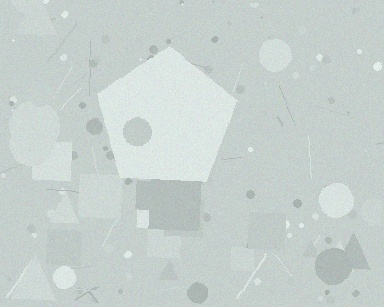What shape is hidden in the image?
A pentagon is hidden in the image.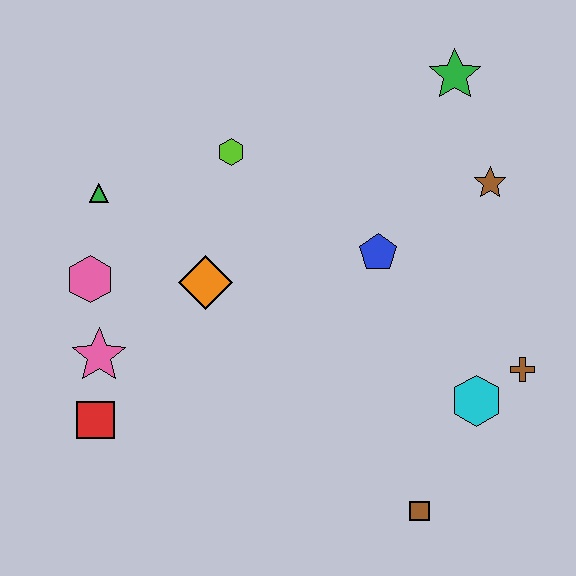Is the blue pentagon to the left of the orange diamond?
No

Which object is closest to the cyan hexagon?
The brown cross is closest to the cyan hexagon.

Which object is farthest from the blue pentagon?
The red square is farthest from the blue pentagon.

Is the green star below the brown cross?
No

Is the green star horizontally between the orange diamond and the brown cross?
Yes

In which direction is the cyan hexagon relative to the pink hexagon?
The cyan hexagon is to the right of the pink hexagon.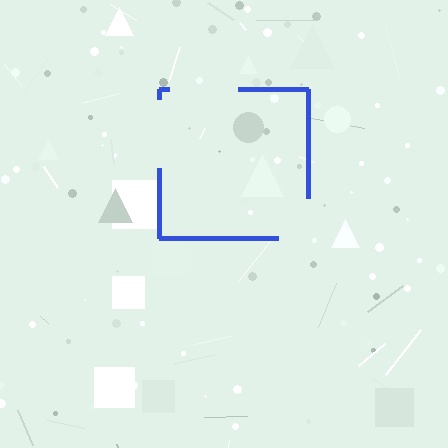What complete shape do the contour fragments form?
The contour fragments form a square.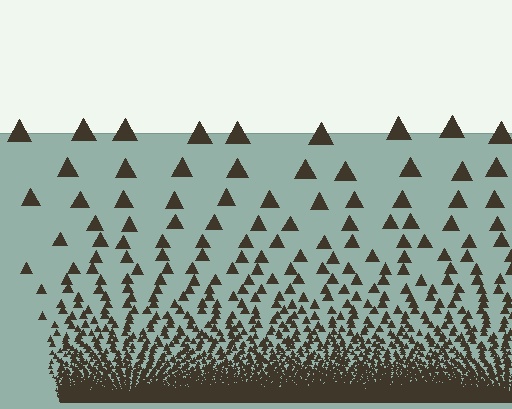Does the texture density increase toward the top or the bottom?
Density increases toward the bottom.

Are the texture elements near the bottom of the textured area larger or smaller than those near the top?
Smaller. The gradient is inverted — elements near the bottom are smaller and denser.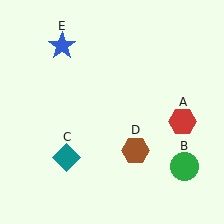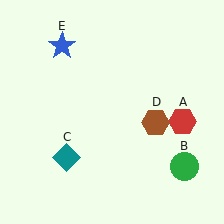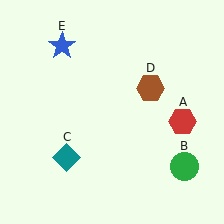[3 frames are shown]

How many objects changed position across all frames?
1 object changed position: brown hexagon (object D).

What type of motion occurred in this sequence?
The brown hexagon (object D) rotated counterclockwise around the center of the scene.